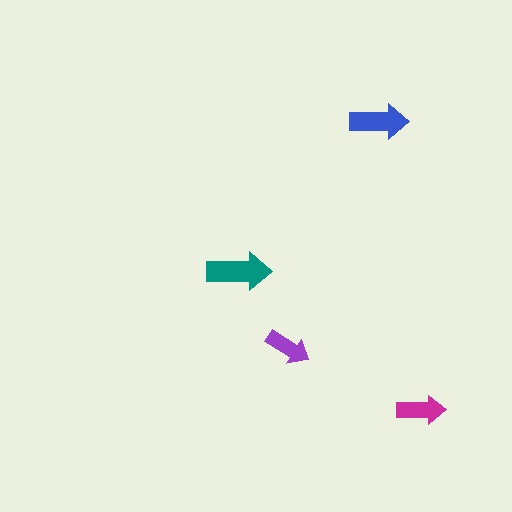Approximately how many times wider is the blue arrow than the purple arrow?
About 1.5 times wider.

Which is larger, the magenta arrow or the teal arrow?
The teal one.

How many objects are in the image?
There are 4 objects in the image.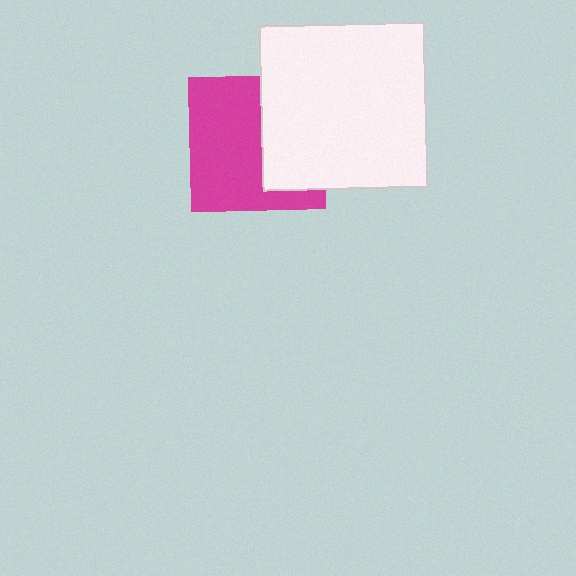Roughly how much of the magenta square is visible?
About half of it is visible (roughly 60%).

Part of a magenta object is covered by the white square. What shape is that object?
It is a square.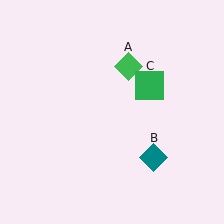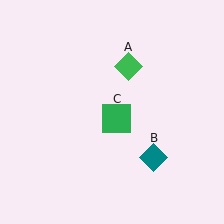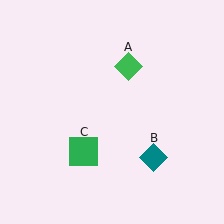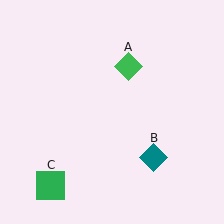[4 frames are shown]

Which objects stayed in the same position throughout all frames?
Green diamond (object A) and teal diamond (object B) remained stationary.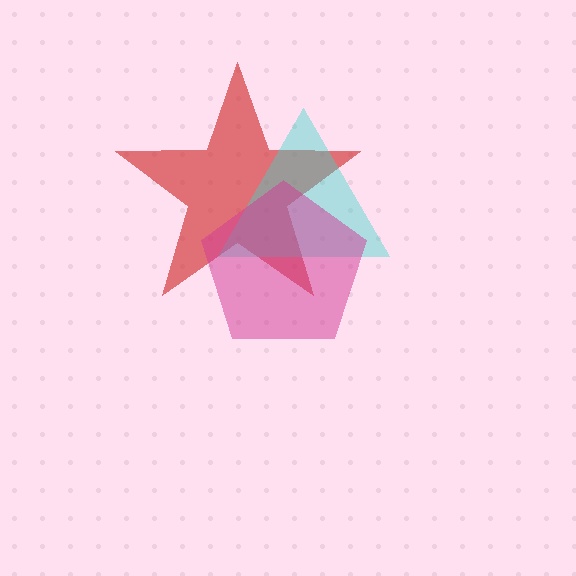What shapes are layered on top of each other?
The layered shapes are: a red star, a cyan triangle, a magenta pentagon.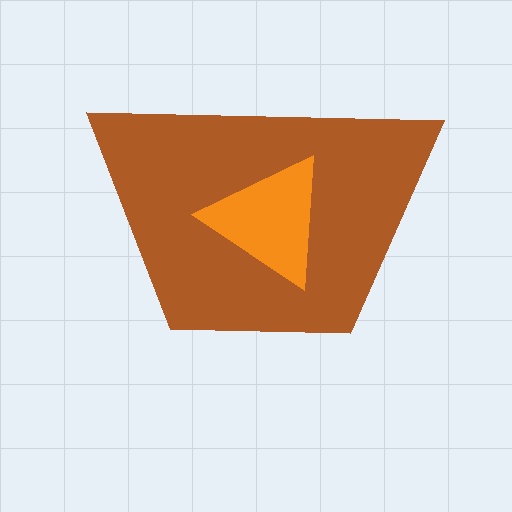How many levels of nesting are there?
2.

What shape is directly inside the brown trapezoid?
The orange triangle.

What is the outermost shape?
The brown trapezoid.